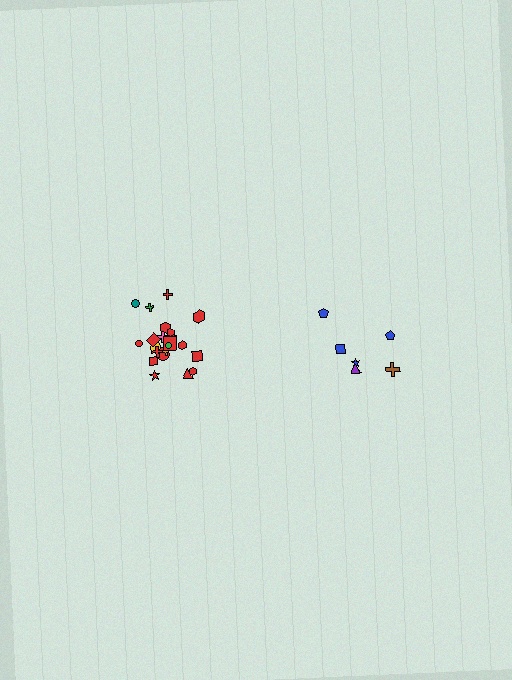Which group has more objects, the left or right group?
The left group.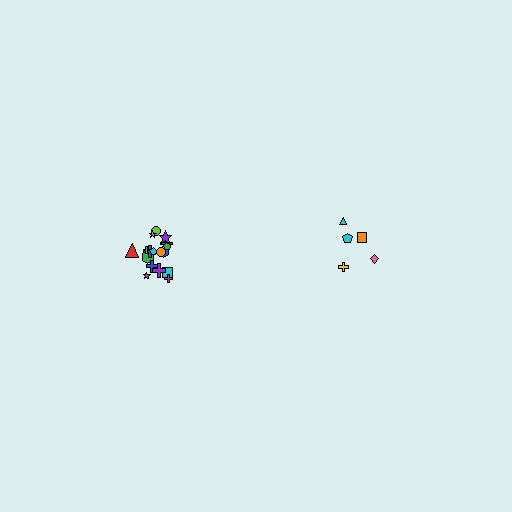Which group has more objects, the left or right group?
The left group.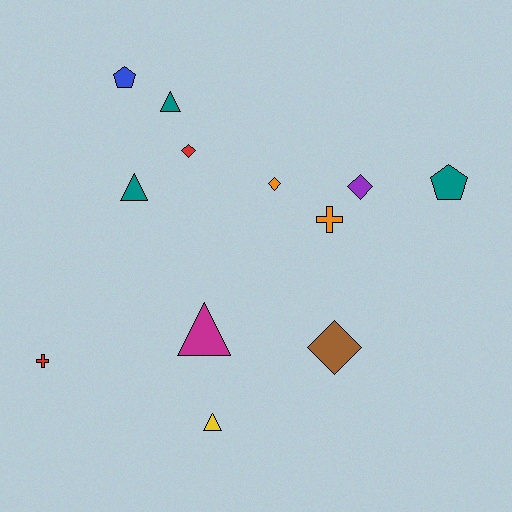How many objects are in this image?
There are 12 objects.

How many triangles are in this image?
There are 4 triangles.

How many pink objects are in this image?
There are no pink objects.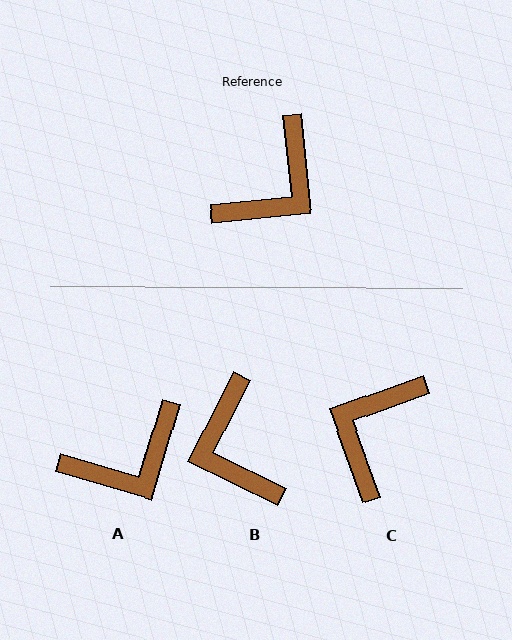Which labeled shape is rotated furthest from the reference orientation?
C, about 166 degrees away.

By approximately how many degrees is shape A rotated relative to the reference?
Approximately 22 degrees clockwise.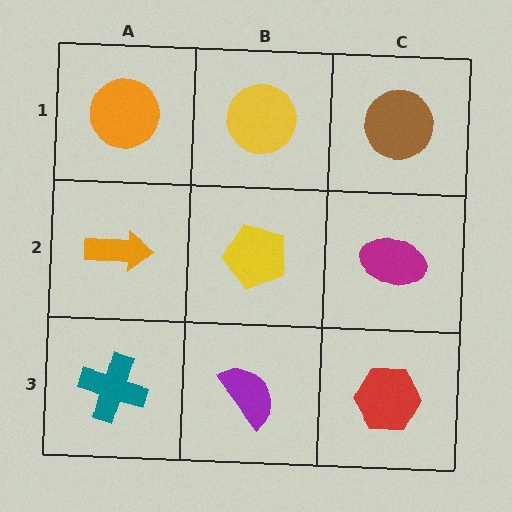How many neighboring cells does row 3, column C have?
2.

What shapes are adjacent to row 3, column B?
A yellow pentagon (row 2, column B), a teal cross (row 3, column A), a red hexagon (row 3, column C).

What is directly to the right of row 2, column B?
A magenta ellipse.